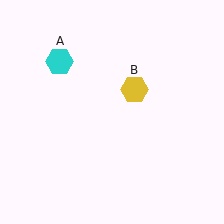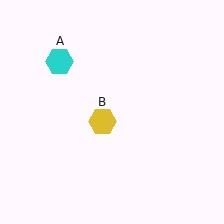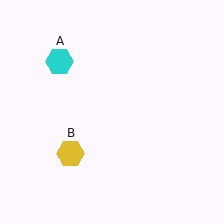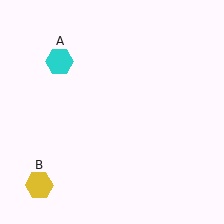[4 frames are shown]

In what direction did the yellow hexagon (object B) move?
The yellow hexagon (object B) moved down and to the left.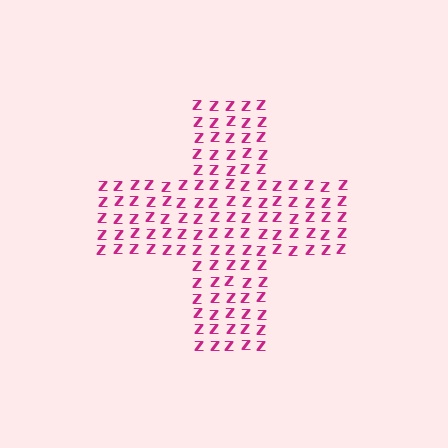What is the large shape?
The large shape is a cross.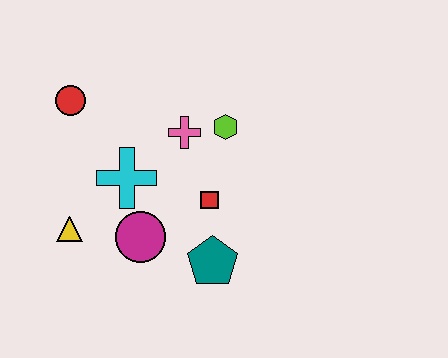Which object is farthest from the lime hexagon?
The yellow triangle is farthest from the lime hexagon.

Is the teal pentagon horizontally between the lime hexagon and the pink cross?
Yes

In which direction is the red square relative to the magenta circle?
The red square is to the right of the magenta circle.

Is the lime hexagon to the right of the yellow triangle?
Yes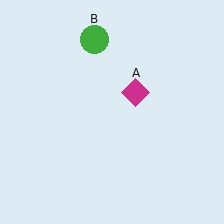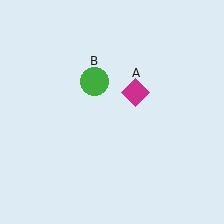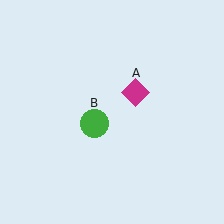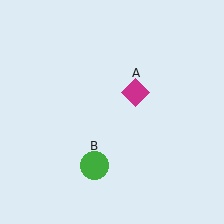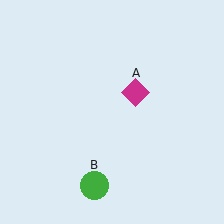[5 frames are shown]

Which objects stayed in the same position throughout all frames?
Magenta diamond (object A) remained stationary.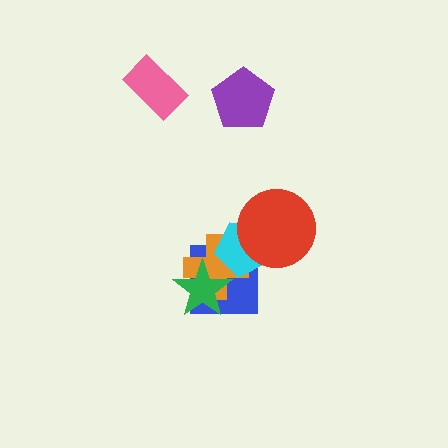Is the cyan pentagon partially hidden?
Yes, it is partially covered by another shape.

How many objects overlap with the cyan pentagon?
3 objects overlap with the cyan pentagon.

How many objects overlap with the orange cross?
3 objects overlap with the orange cross.